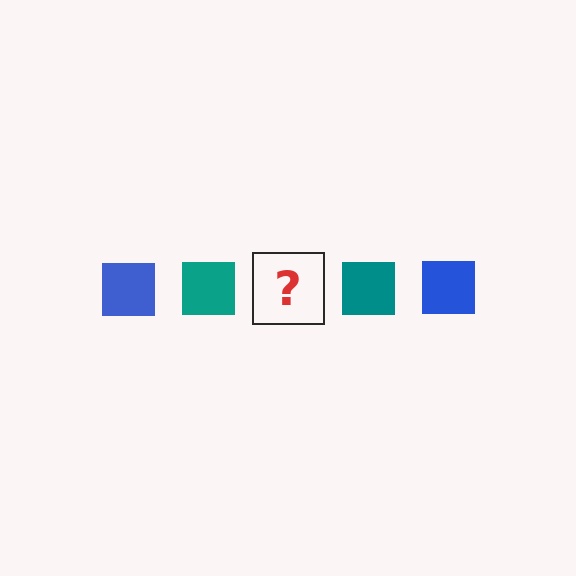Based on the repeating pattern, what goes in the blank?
The blank should be a blue square.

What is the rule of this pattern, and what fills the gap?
The rule is that the pattern cycles through blue, teal squares. The gap should be filled with a blue square.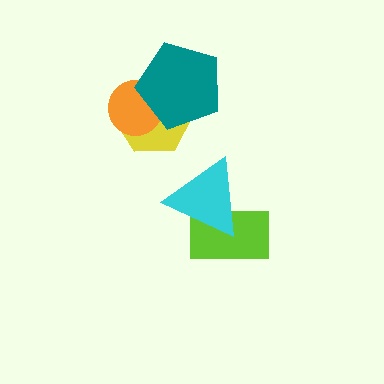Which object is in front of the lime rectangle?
The cyan triangle is in front of the lime rectangle.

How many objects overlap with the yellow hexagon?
2 objects overlap with the yellow hexagon.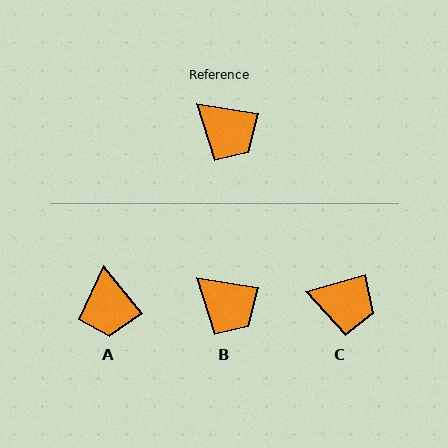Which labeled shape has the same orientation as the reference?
B.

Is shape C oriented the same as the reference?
No, it is off by about 25 degrees.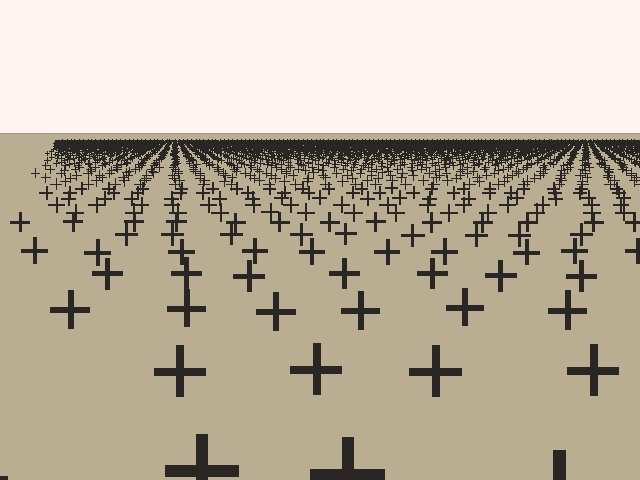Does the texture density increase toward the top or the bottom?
Density increases toward the top.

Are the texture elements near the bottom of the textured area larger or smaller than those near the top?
Larger. Near the bottom, elements are closer to the viewer and appear at a bigger on-screen size.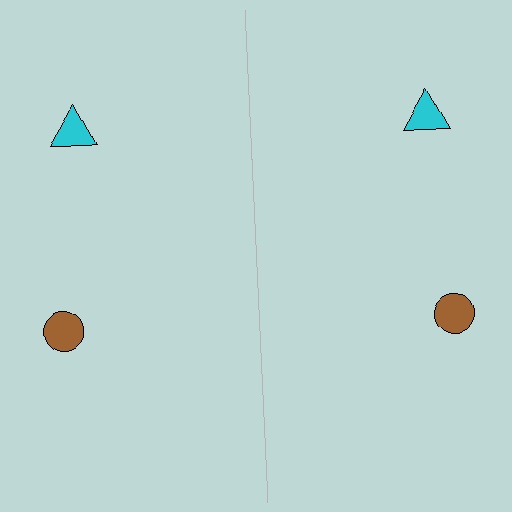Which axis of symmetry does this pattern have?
The pattern has a vertical axis of symmetry running through the center of the image.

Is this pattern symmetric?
Yes, this pattern has bilateral (reflection) symmetry.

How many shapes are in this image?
There are 4 shapes in this image.